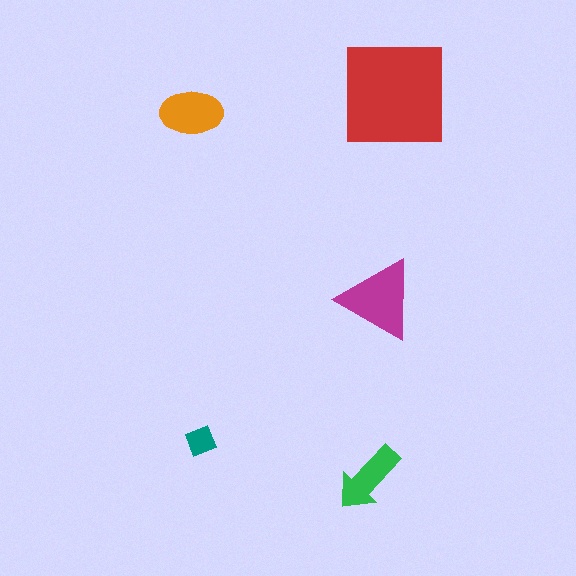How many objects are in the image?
There are 5 objects in the image.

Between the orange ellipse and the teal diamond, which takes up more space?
The orange ellipse.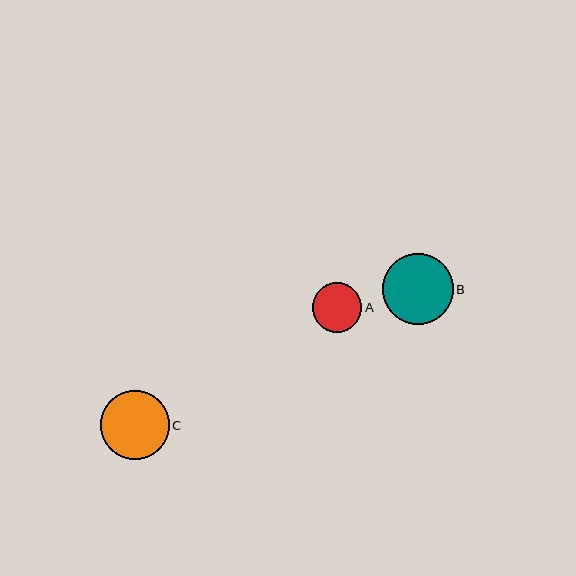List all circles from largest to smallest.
From largest to smallest: B, C, A.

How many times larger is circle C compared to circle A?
Circle C is approximately 1.4 times the size of circle A.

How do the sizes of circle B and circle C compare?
Circle B and circle C are approximately the same size.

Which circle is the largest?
Circle B is the largest with a size of approximately 71 pixels.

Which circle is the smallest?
Circle A is the smallest with a size of approximately 50 pixels.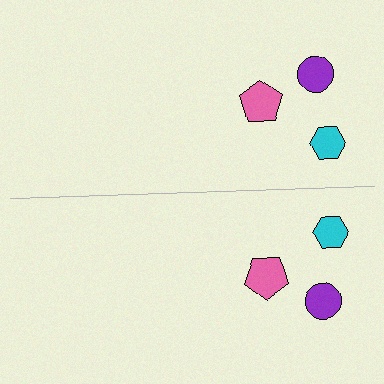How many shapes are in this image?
There are 6 shapes in this image.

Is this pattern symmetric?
Yes, this pattern has bilateral (reflection) symmetry.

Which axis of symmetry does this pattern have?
The pattern has a horizontal axis of symmetry running through the center of the image.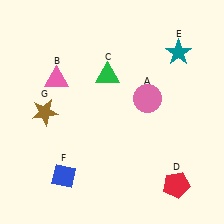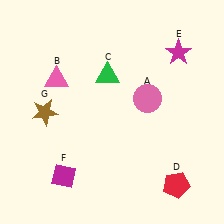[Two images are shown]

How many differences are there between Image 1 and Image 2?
There are 2 differences between the two images.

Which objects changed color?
E changed from teal to magenta. F changed from blue to magenta.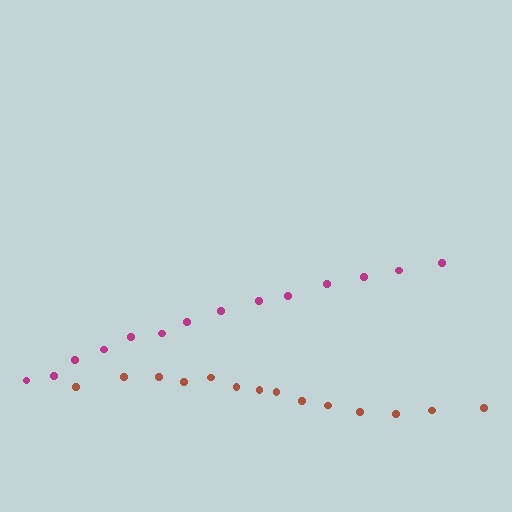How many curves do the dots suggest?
There are 2 distinct paths.